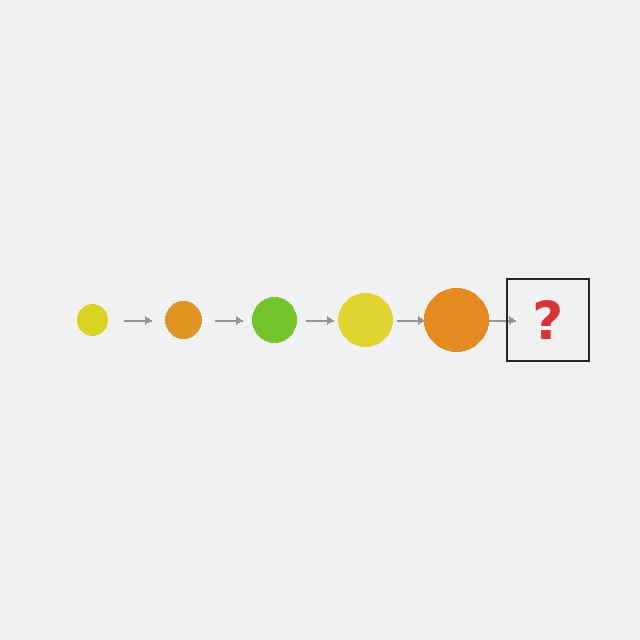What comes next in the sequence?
The next element should be a lime circle, larger than the previous one.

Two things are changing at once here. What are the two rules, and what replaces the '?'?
The two rules are that the circle grows larger each step and the color cycles through yellow, orange, and lime. The '?' should be a lime circle, larger than the previous one.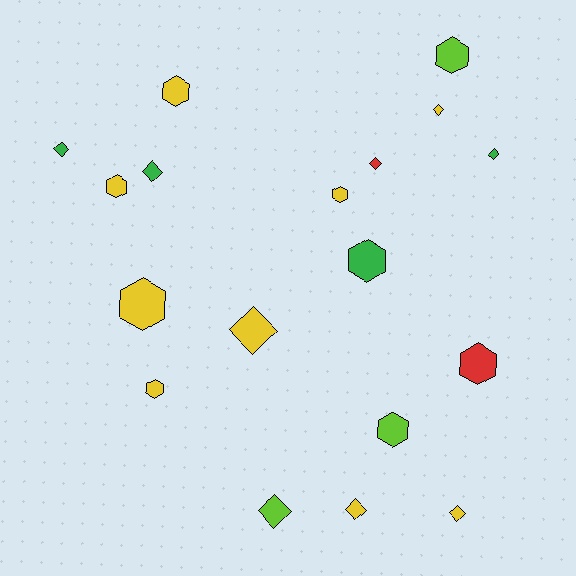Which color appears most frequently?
Yellow, with 9 objects.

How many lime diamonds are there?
There is 1 lime diamond.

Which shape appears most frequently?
Hexagon, with 9 objects.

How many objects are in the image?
There are 18 objects.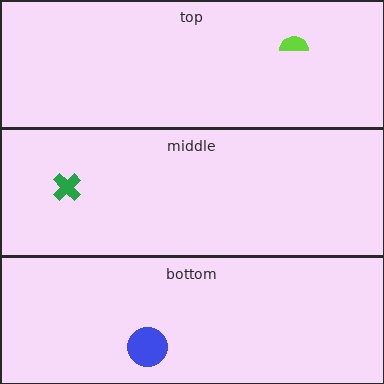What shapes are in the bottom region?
The blue circle.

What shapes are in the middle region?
The green cross.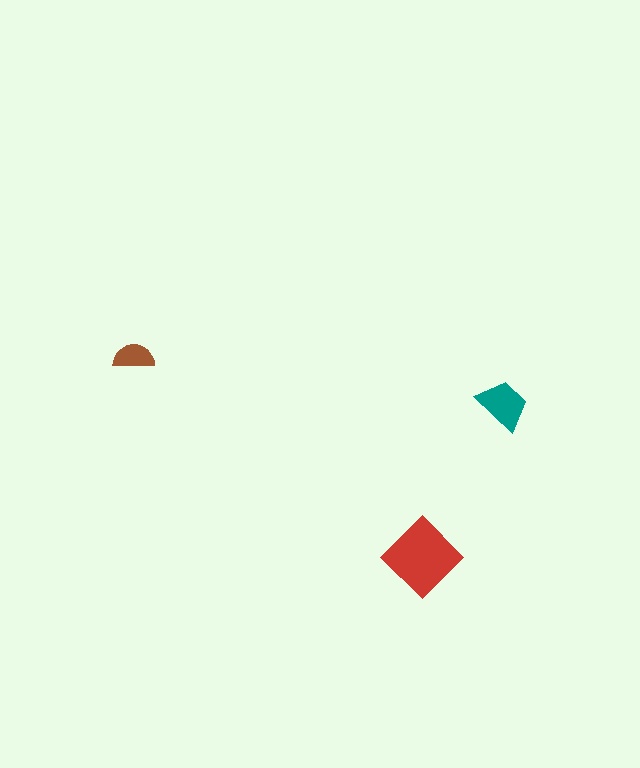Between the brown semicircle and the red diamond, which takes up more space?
The red diamond.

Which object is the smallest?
The brown semicircle.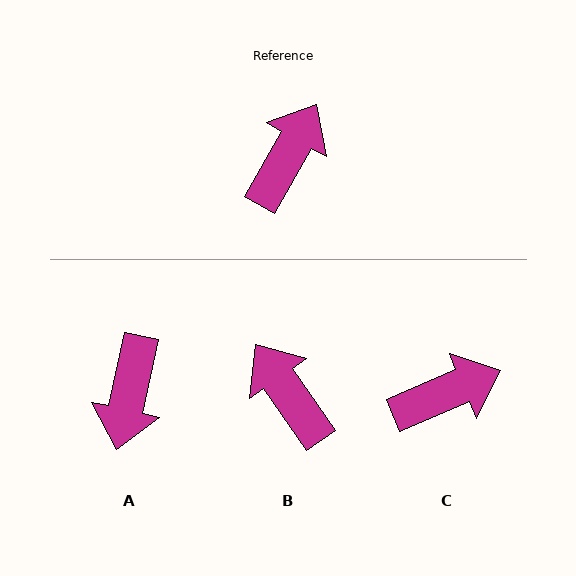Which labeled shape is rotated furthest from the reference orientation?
A, about 163 degrees away.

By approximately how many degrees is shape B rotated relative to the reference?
Approximately 64 degrees counter-clockwise.